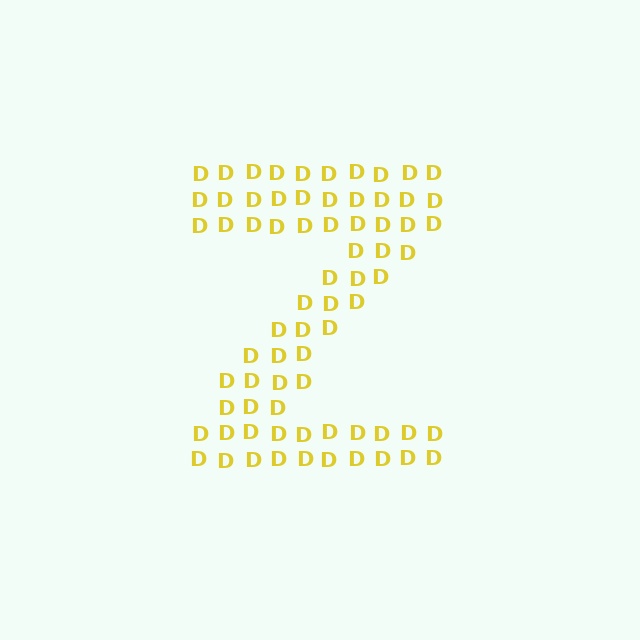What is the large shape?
The large shape is the letter Z.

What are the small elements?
The small elements are letter D's.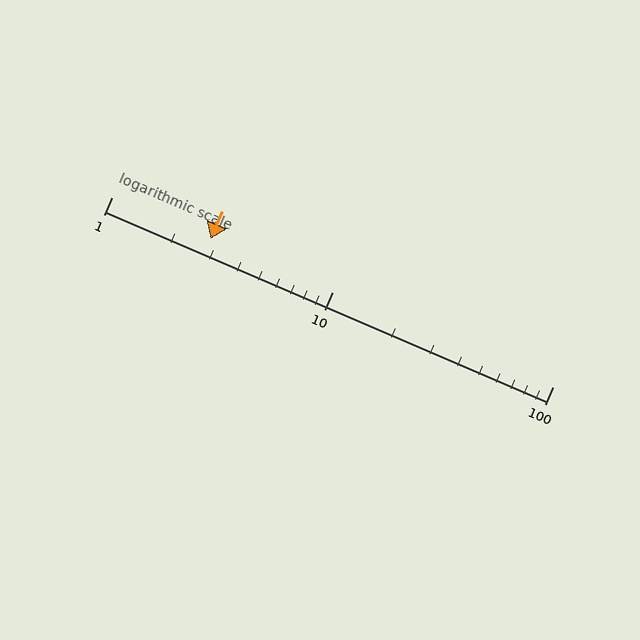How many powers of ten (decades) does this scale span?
The scale spans 2 decades, from 1 to 100.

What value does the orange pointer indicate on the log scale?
The pointer indicates approximately 2.8.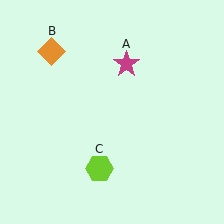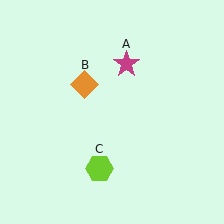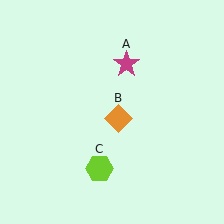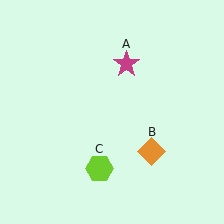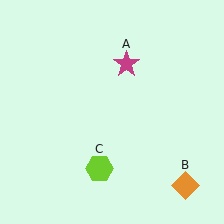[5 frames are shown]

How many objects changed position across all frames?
1 object changed position: orange diamond (object B).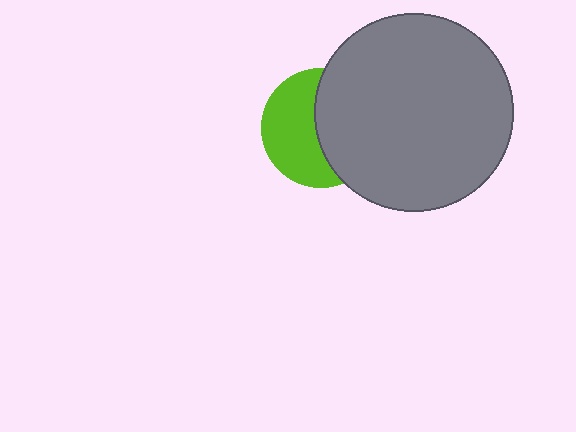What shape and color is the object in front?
The object in front is a gray circle.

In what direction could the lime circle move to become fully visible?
The lime circle could move left. That would shift it out from behind the gray circle entirely.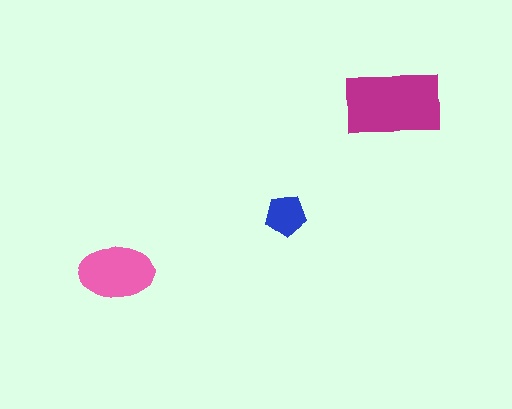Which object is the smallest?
The blue pentagon.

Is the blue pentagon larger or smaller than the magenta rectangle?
Smaller.